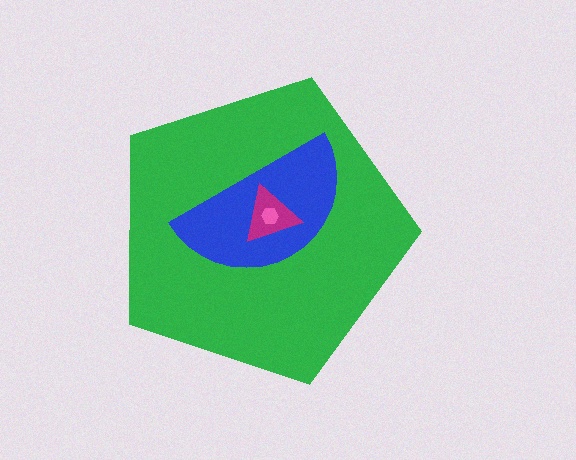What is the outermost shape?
The green pentagon.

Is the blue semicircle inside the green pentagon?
Yes.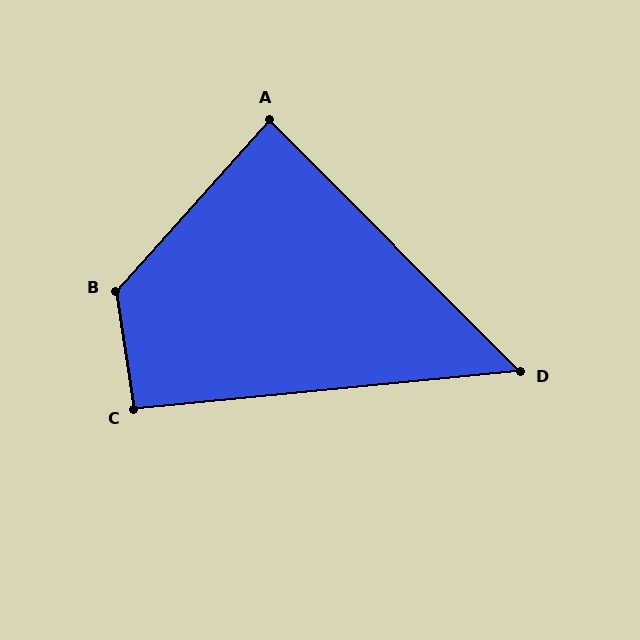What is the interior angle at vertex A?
Approximately 87 degrees (approximately right).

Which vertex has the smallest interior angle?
D, at approximately 51 degrees.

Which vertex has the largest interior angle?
B, at approximately 129 degrees.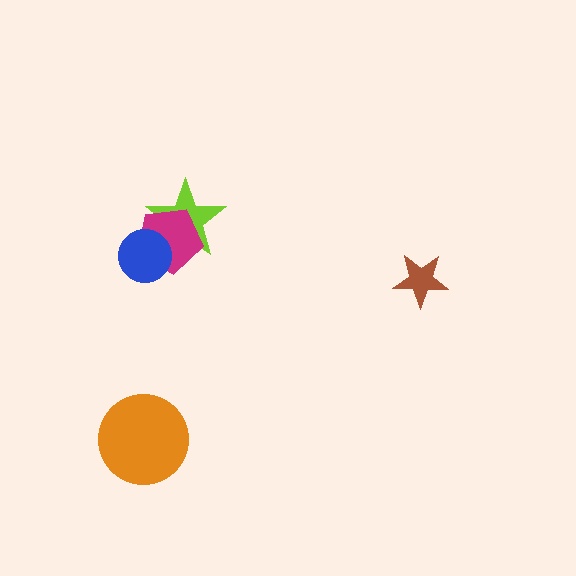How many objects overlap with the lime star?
2 objects overlap with the lime star.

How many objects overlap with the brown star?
0 objects overlap with the brown star.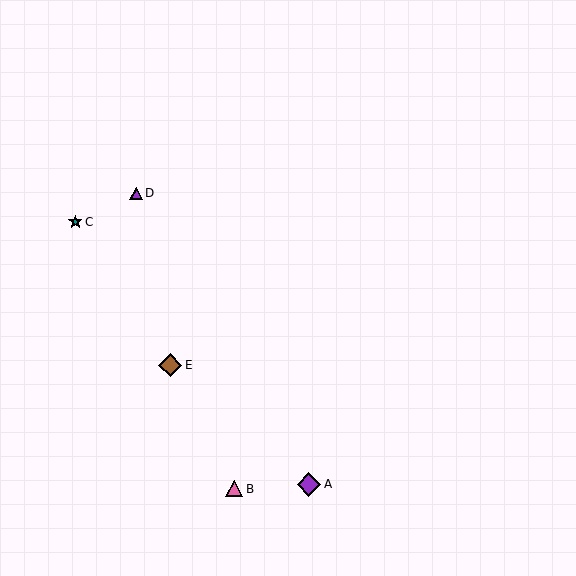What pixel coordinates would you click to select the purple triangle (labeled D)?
Click at (136, 193) to select the purple triangle D.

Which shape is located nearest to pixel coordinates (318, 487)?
The purple diamond (labeled A) at (309, 484) is nearest to that location.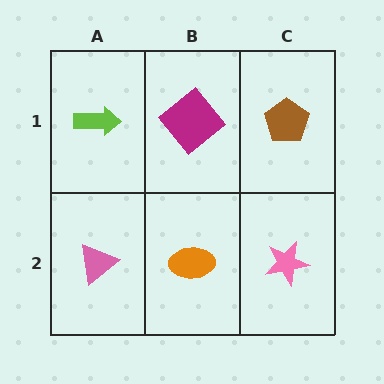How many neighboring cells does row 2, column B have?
3.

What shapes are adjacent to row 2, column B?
A magenta diamond (row 1, column B), a pink triangle (row 2, column A), a pink star (row 2, column C).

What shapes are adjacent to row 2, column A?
A lime arrow (row 1, column A), an orange ellipse (row 2, column B).